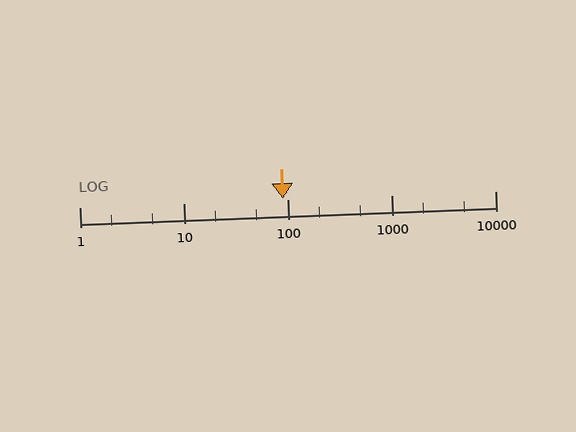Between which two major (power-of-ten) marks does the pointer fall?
The pointer is between 10 and 100.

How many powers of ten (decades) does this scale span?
The scale spans 4 decades, from 1 to 10000.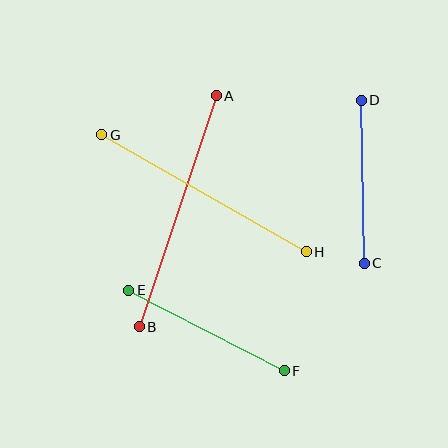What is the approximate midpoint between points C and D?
The midpoint is at approximately (363, 182) pixels.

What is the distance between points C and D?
The distance is approximately 163 pixels.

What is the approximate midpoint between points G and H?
The midpoint is at approximately (204, 193) pixels.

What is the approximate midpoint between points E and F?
The midpoint is at approximately (206, 331) pixels.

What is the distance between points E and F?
The distance is approximately 175 pixels.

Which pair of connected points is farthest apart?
Points A and B are farthest apart.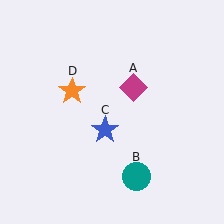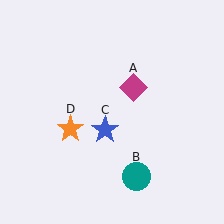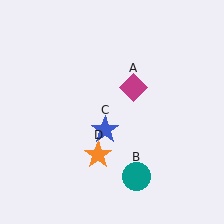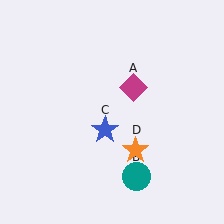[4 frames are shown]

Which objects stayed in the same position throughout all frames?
Magenta diamond (object A) and teal circle (object B) and blue star (object C) remained stationary.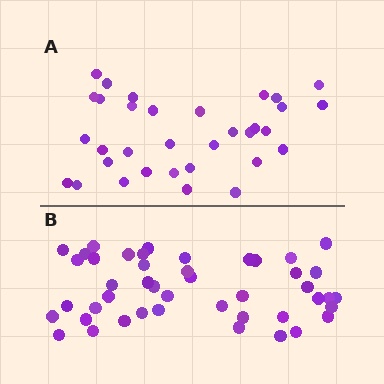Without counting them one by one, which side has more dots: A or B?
Region B (the bottom region) has more dots.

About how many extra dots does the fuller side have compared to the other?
Region B has roughly 12 or so more dots than region A.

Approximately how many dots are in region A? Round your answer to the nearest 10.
About 30 dots. (The exact count is 33, which rounds to 30.)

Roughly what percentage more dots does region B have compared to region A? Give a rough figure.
About 35% more.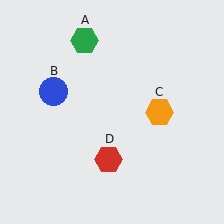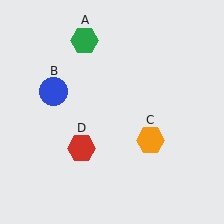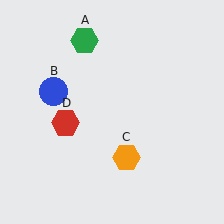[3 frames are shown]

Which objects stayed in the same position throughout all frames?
Green hexagon (object A) and blue circle (object B) remained stationary.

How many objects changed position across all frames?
2 objects changed position: orange hexagon (object C), red hexagon (object D).